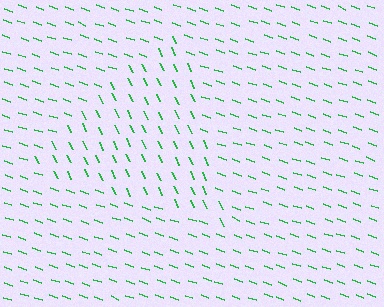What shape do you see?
I see a triangle.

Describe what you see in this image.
The image is filled with small green line segments. A triangle region in the image has lines oriented differently from the surrounding lines, creating a visible texture boundary.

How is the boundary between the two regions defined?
The boundary is defined purely by a change in line orientation (approximately 45 degrees difference). All lines are the same color and thickness.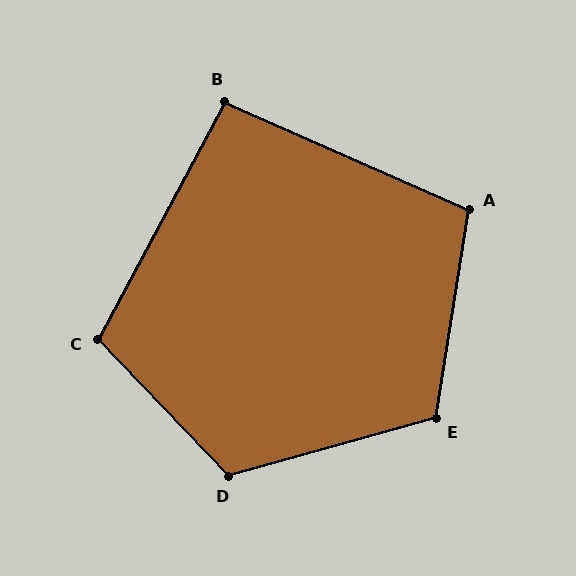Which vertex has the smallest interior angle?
B, at approximately 94 degrees.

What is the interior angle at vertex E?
Approximately 115 degrees (obtuse).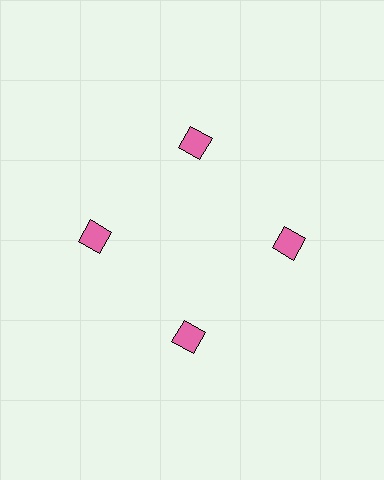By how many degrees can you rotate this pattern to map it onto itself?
The pattern maps onto itself every 90 degrees of rotation.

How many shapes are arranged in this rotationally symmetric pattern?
There are 4 shapes, arranged in 4 groups of 1.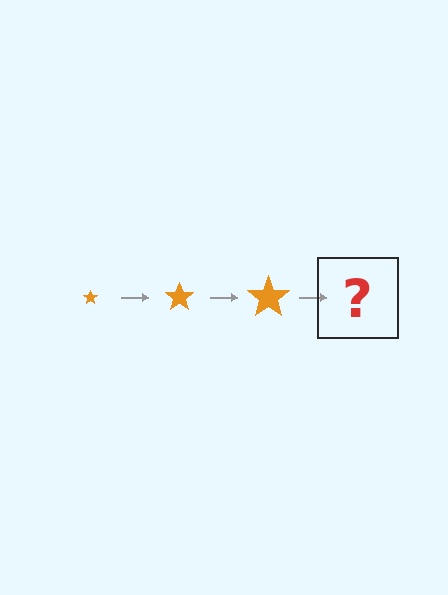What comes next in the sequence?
The next element should be an orange star, larger than the previous one.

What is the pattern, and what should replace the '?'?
The pattern is that the star gets progressively larger each step. The '?' should be an orange star, larger than the previous one.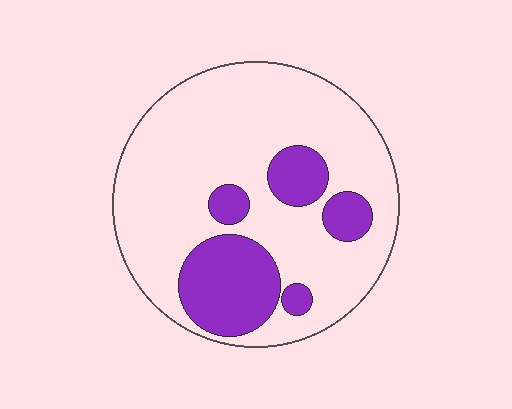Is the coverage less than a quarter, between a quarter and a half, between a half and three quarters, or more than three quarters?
Less than a quarter.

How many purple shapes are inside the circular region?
5.